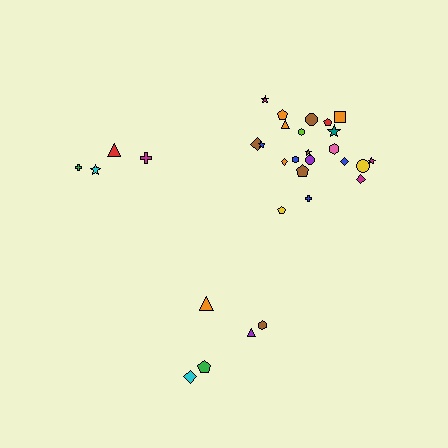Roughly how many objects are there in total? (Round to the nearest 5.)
Roughly 30 objects in total.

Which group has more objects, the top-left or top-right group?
The top-right group.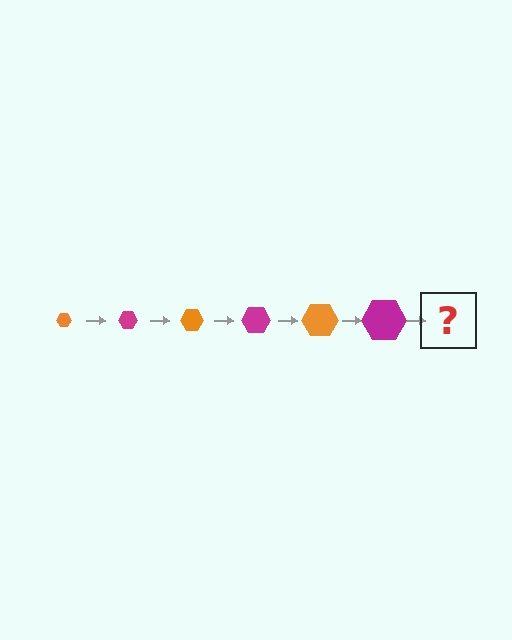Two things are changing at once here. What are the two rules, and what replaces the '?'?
The two rules are that the hexagon grows larger each step and the color cycles through orange and magenta. The '?' should be an orange hexagon, larger than the previous one.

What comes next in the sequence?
The next element should be an orange hexagon, larger than the previous one.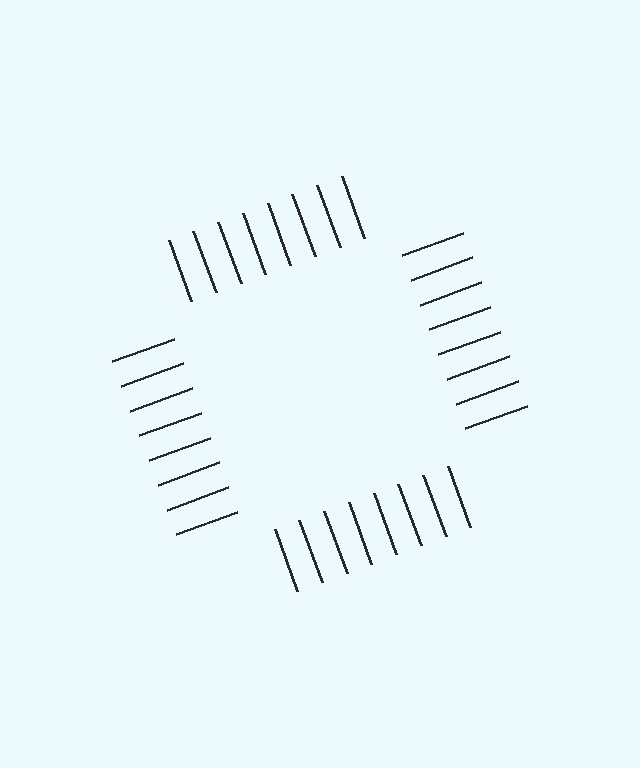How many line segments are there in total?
32 — 8 along each of the 4 edges.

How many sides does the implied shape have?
4 sides — the line-ends trace a square.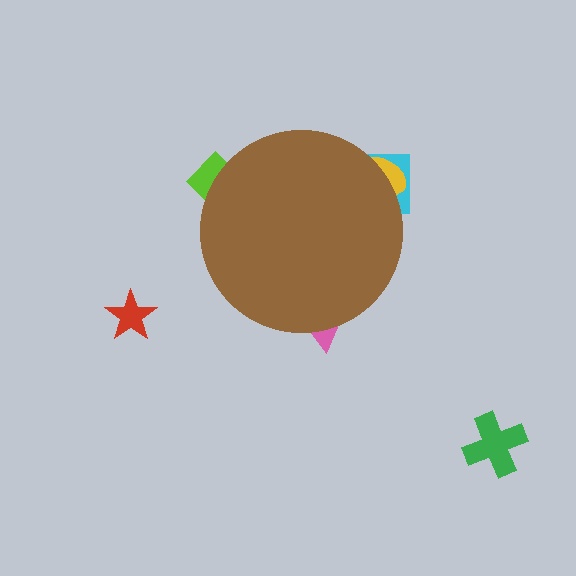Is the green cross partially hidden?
No, the green cross is fully visible.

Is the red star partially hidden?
No, the red star is fully visible.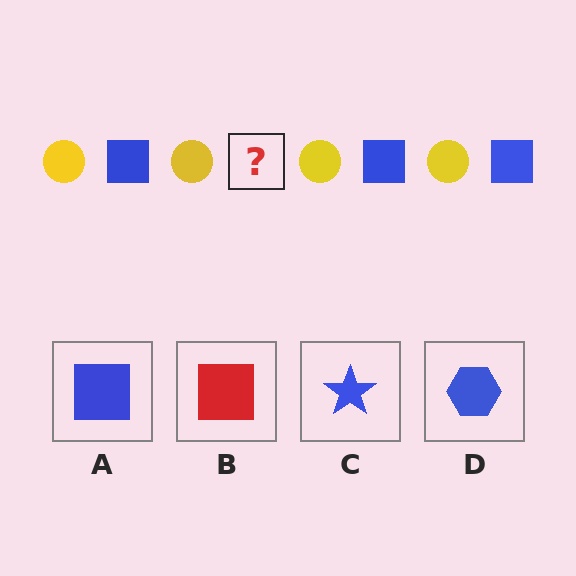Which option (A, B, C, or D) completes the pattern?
A.